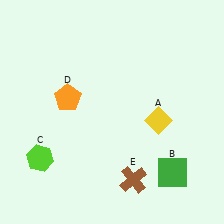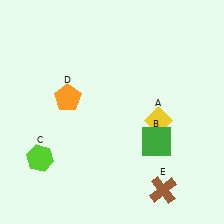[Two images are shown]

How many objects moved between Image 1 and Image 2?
2 objects moved between the two images.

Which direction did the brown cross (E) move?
The brown cross (E) moved right.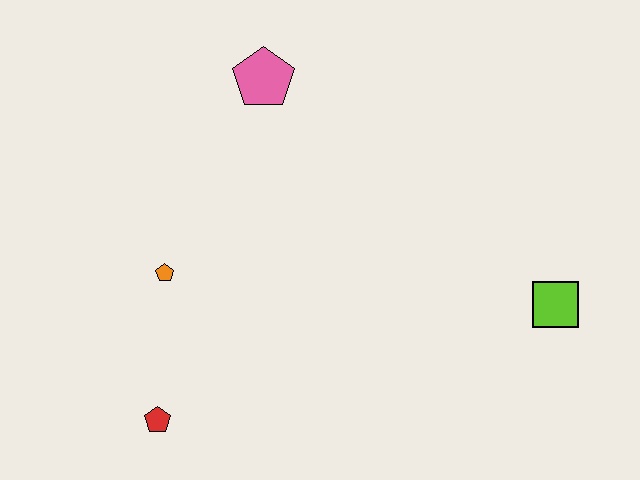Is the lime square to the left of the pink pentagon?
No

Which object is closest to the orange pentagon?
The red pentagon is closest to the orange pentagon.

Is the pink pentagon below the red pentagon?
No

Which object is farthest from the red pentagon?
The lime square is farthest from the red pentagon.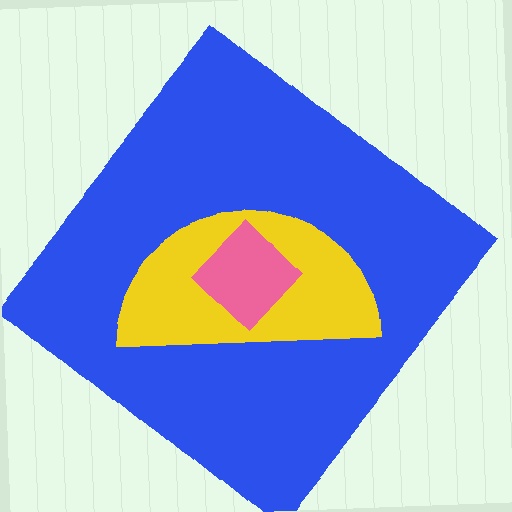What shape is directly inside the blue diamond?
The yellow semicircle.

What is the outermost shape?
The blue diamond.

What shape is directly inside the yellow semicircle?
The pink diamond.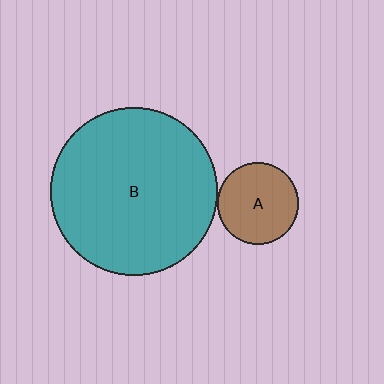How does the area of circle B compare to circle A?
Approximately 4.3 times.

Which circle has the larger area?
Circle B (teal).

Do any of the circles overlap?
No, none of the circles overlap.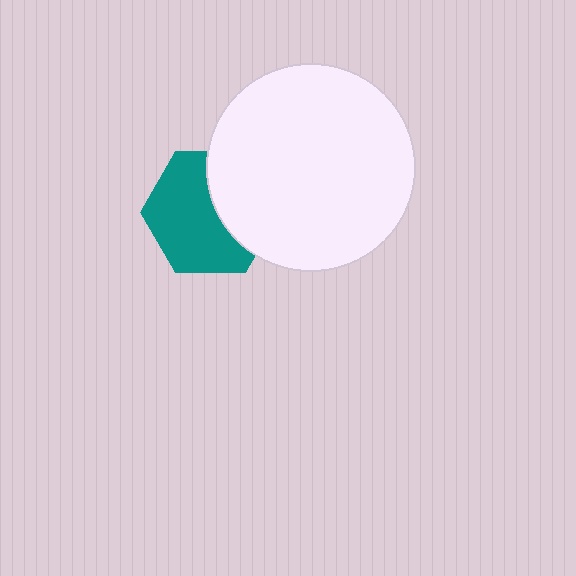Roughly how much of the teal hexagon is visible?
About half of it is visible (roughly 62%).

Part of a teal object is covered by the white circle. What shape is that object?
It is a hexagon.